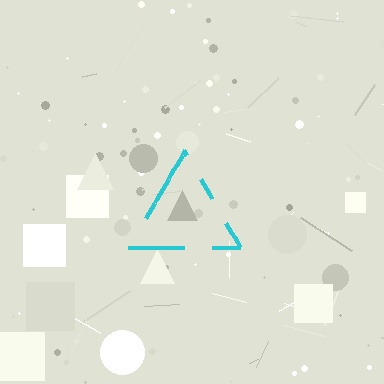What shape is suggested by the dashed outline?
The dashed outline suggests a triangle.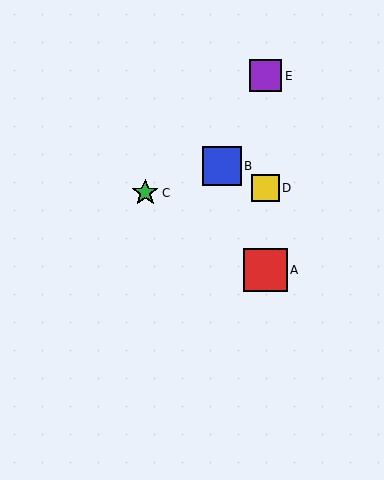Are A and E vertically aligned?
Yes, both are at x≈266.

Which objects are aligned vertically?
Objects A, D, E are aligned vertically.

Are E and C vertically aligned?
No, E is at x≈266 and C is at x≈145.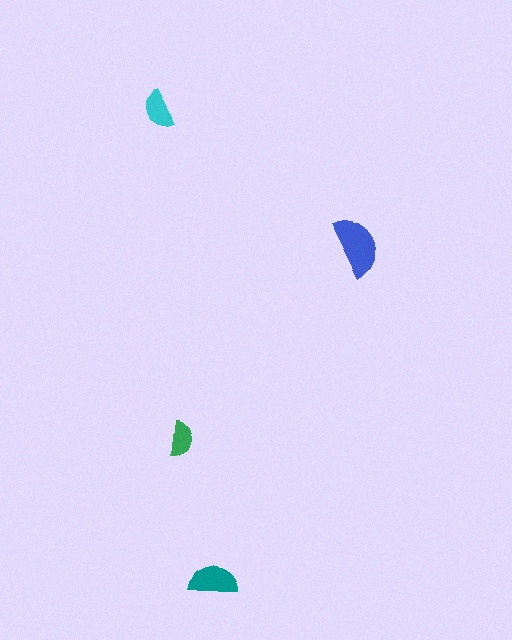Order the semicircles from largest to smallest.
the blue one, the teal one, the cyan one, the green one.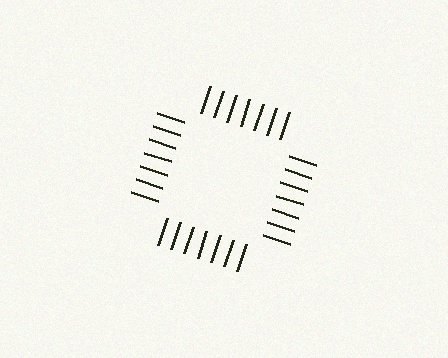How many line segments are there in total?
28 — 7 along each of the 4 edges.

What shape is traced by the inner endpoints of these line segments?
An illusory square — the line segments terminate on its edges but no continuous stroke is drawn.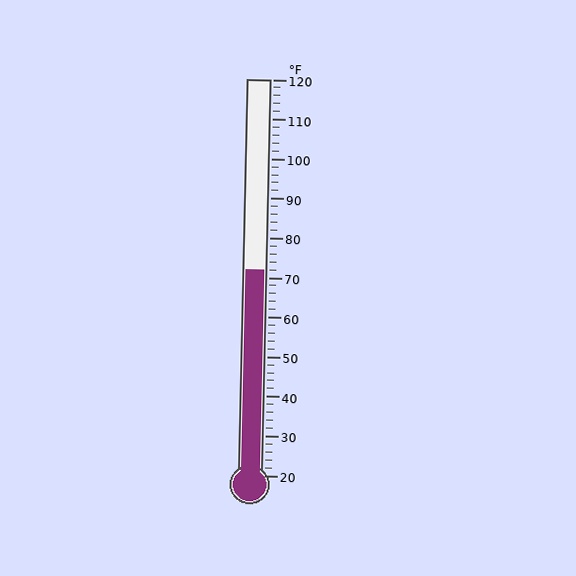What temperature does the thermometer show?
The thermometer shows approximately 72°F.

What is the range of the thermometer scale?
The thermometer scale ranges from 20°F to 120°F.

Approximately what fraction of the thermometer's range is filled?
The thermometer is filled to approximately 50% of its range.